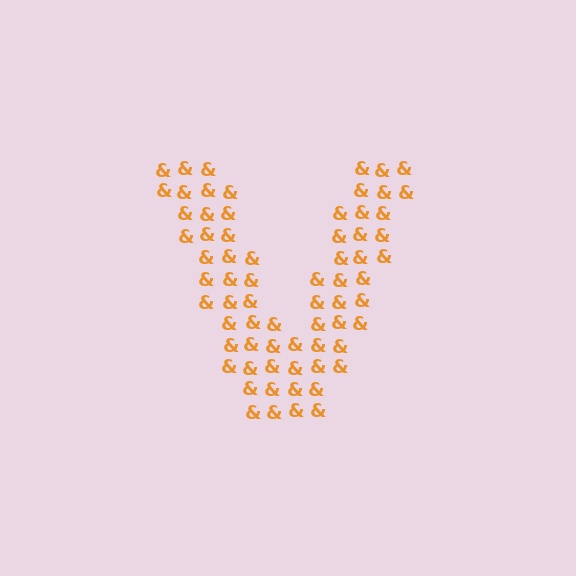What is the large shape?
The large shape is the letter V.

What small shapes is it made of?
It is made of small ampersands.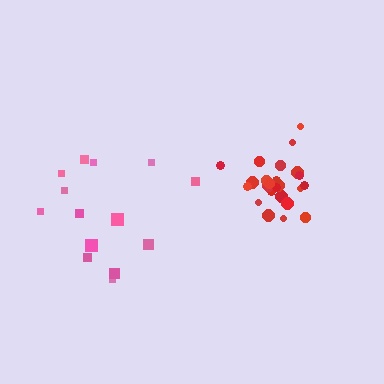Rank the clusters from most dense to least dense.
red, pink.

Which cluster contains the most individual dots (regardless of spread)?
Red (25).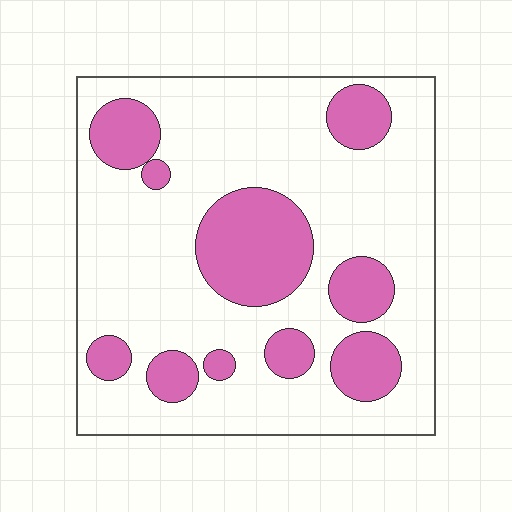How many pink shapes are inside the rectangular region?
10.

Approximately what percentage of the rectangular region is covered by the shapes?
Approximately 25%.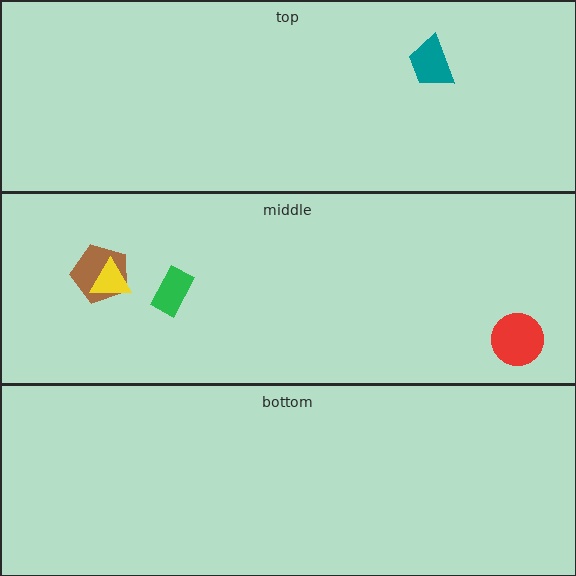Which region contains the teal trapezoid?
The top region.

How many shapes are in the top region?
1.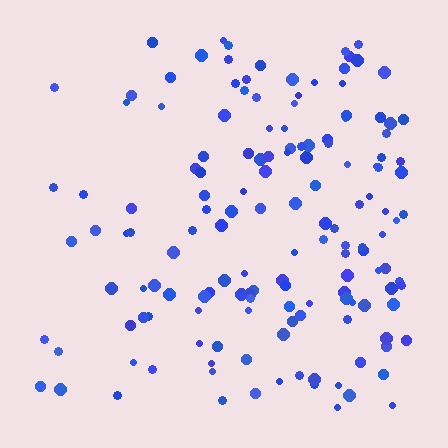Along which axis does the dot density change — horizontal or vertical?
Horizontal.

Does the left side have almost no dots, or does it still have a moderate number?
Still a moderate number, just noticeably fewer than the right.